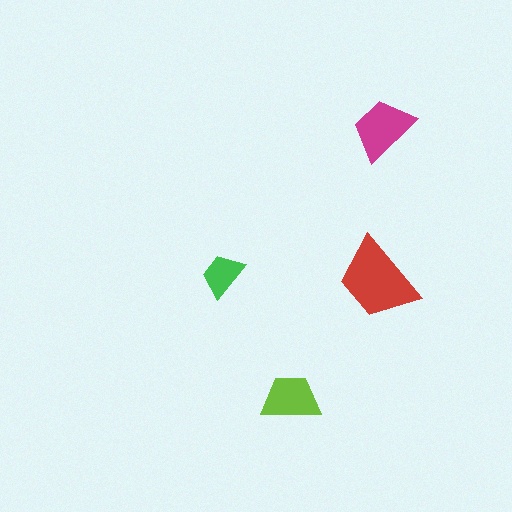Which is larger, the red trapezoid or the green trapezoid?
The red one.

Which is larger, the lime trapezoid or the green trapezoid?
The lime one.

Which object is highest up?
The magenta trapezoid is topmost.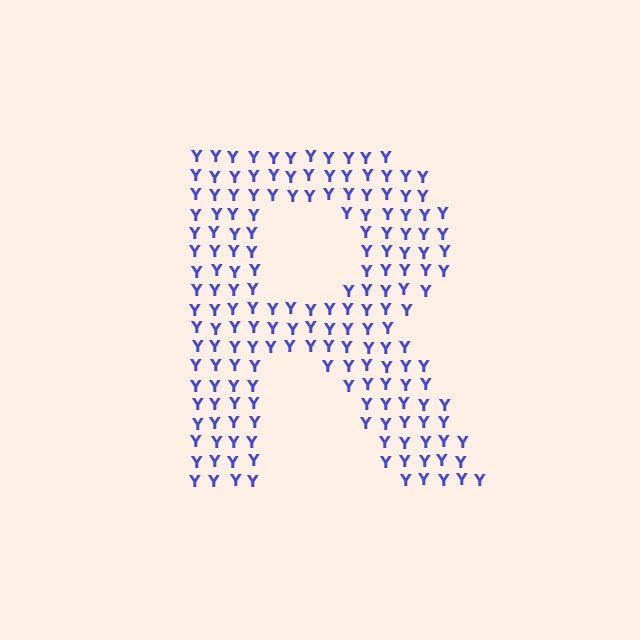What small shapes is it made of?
It is made of small letter Y's.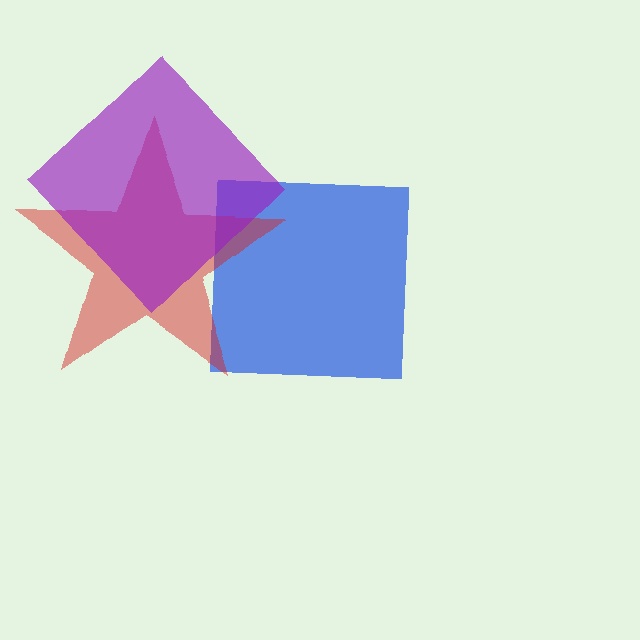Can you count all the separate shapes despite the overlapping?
Yes, there are 3 separate shapes.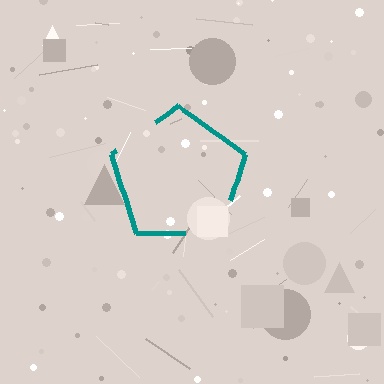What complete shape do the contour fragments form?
The contour fragments form a pentagon.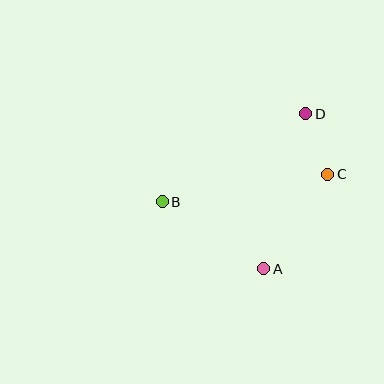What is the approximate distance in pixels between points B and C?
The distance between B and C is approximately 168 pixels.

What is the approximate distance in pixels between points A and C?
The distance between A and C is approximately 114 pixels.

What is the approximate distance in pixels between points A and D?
The distance between A and D is approximately 161 pixels.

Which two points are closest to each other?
Points C and D are closest to each other.